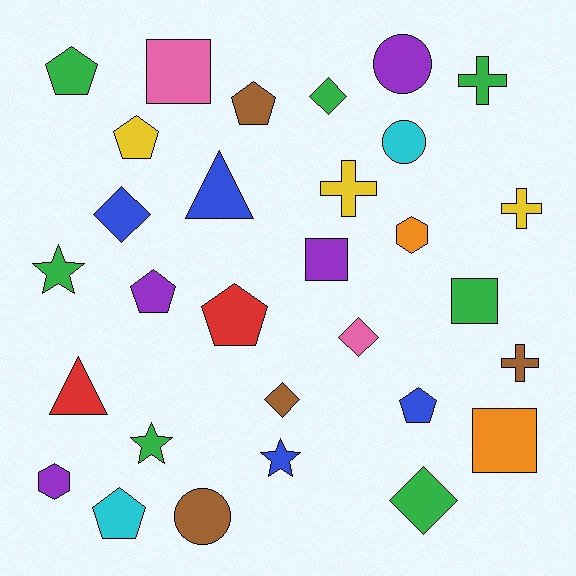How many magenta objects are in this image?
There are no magenta objects.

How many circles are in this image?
There are 3 circles.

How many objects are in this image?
There are 30 objects.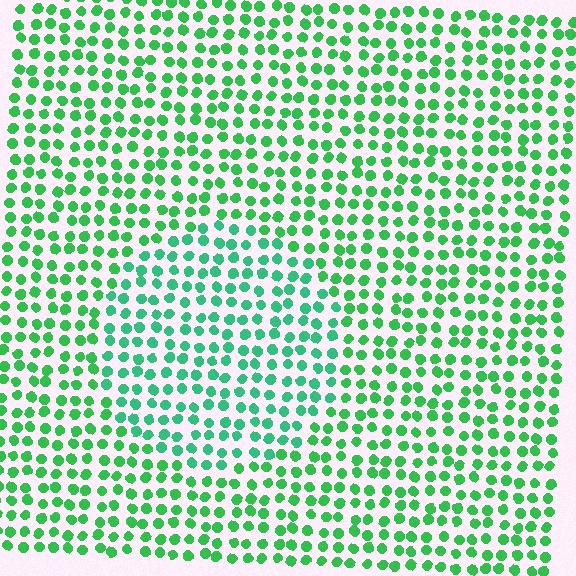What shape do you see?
I see a circle.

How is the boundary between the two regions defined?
The boundary is defined purely by a slight shift in hue (about 22 degrees). Spacing, size, and orientation are identical on both sides.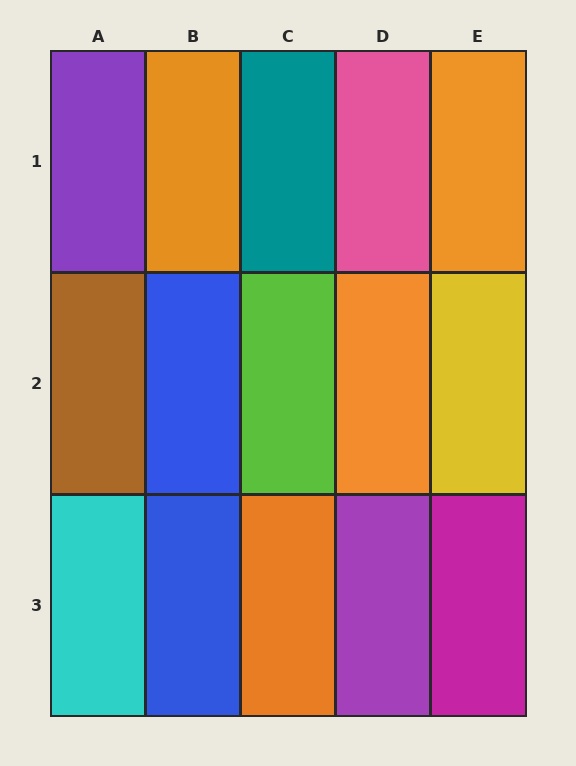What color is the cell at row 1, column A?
Purple.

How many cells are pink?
1 cell is pink.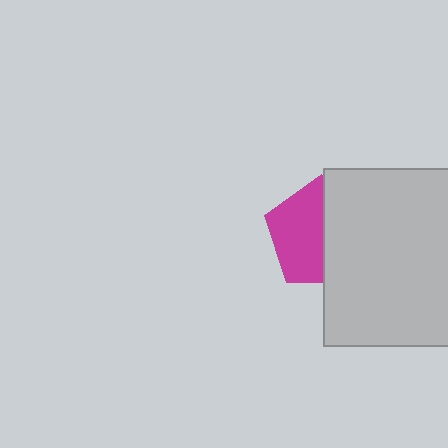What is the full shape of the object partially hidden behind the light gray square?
The partially hidden object is a magenta pentagon.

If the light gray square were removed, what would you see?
You would see the complete magenta pentagon.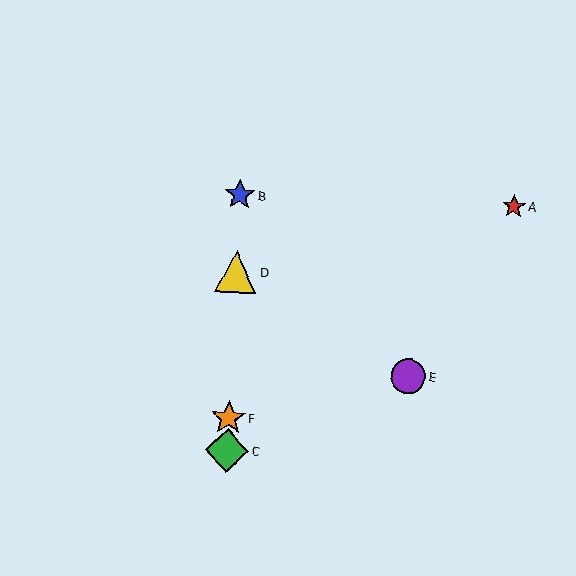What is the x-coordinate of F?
Object F is at x≈228.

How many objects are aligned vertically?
4 objects (B, C, D, F) are aligned vertically.